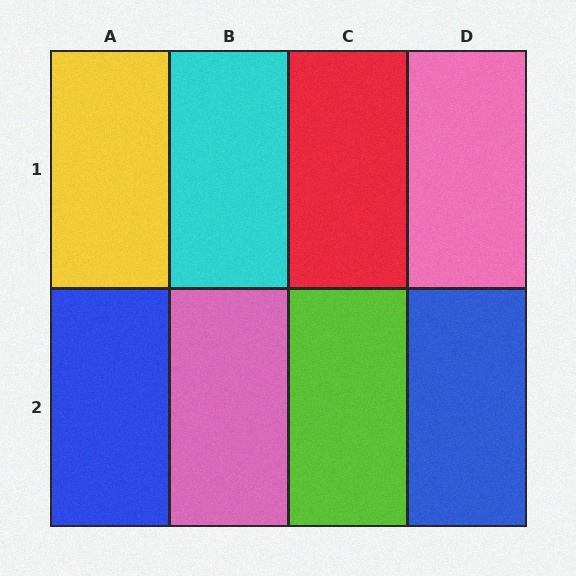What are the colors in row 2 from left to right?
Blue, pink, lime, blue.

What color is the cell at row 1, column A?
Yellow.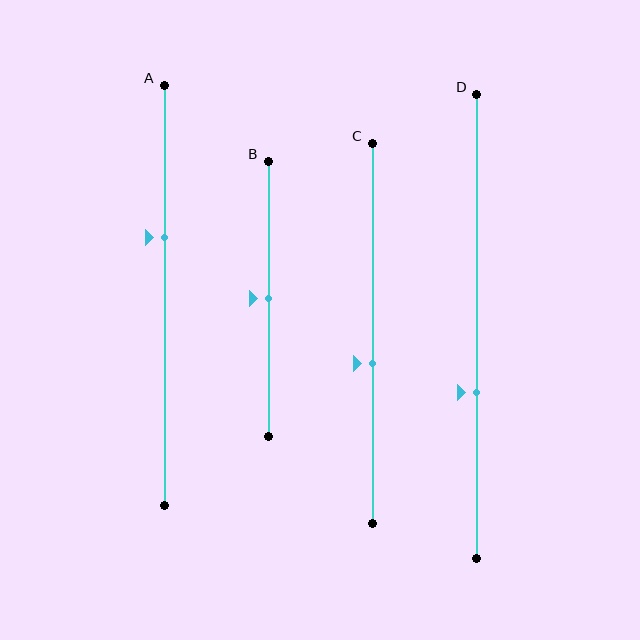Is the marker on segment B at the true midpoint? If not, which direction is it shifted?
Yes, the marker on segment B is at the true midpoint.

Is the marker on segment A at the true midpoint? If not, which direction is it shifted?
No, the marker on segment A is shifted upward by about 14% of the segment length.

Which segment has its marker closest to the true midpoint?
Segment B has its marker closest to the true midpoint.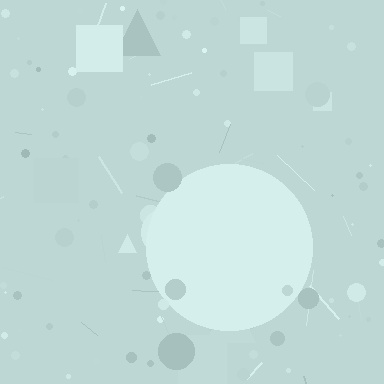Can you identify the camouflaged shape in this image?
The camouflaged shape is a circle.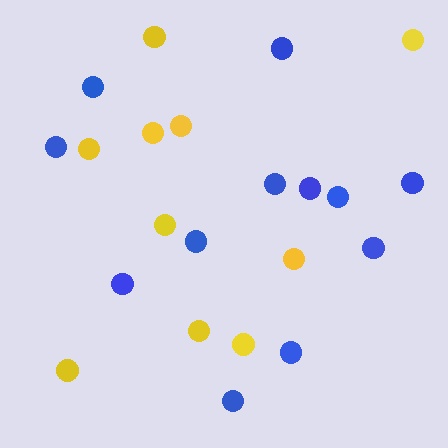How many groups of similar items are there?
There are 2 groups: one group of yellow circles (10) and one group of blue circles (12).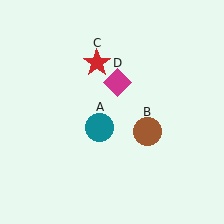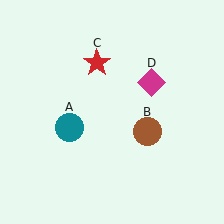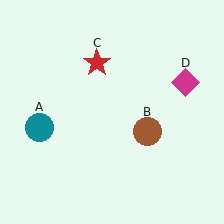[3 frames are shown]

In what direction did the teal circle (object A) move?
The teal circle (object A) moved left.